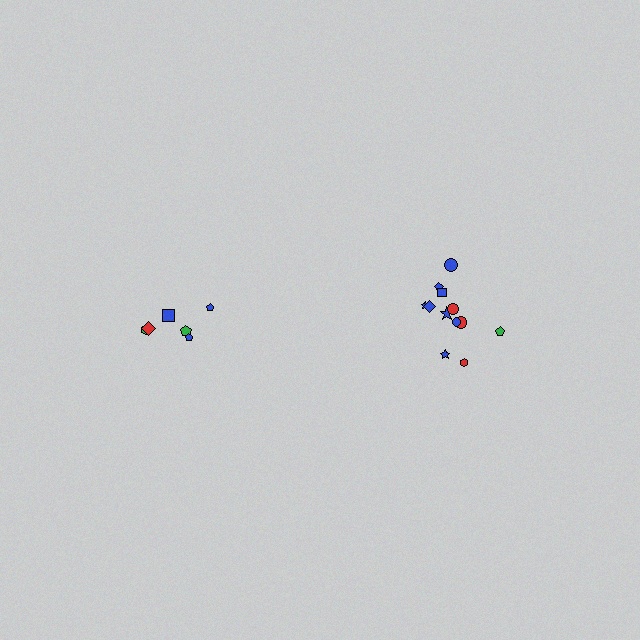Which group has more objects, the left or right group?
The right group.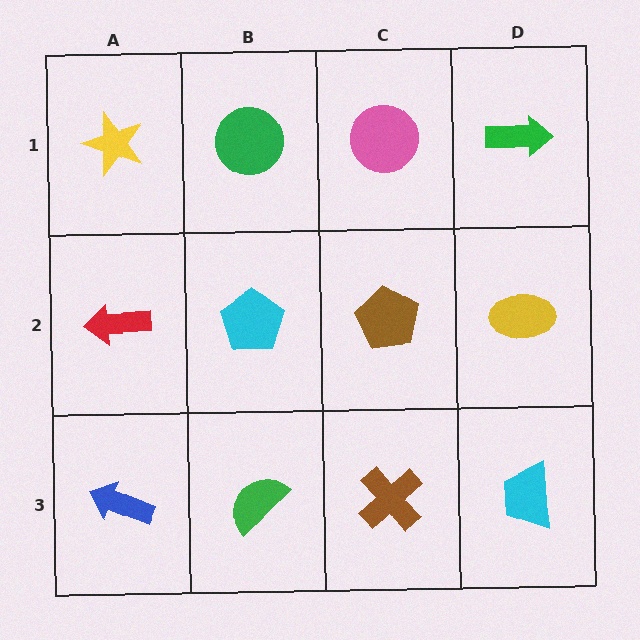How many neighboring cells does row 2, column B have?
4.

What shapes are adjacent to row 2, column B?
A green circle (row 1, column B), a green semicircle (row 3, column B), a red arrow (row 2, column A), a brown pentagon (row 2, column C).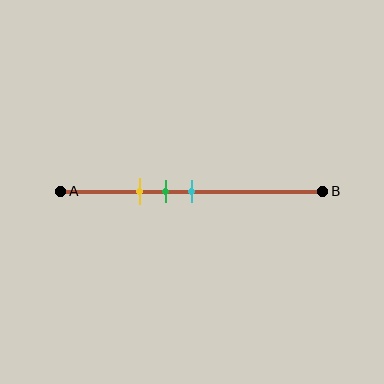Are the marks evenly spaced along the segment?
Yes, the marks are approximately evenly spaced.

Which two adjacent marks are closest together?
The green and cyan marks are the closest adjacent pair.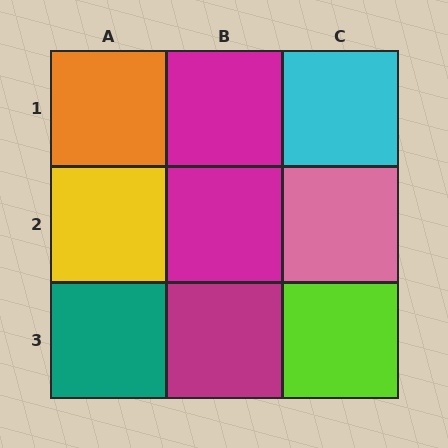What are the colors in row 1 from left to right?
Orange, magenta, cyan.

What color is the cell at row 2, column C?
Pink.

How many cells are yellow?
1 cell is yellow.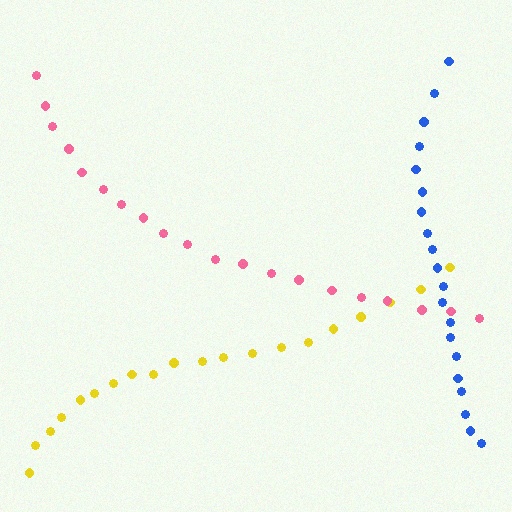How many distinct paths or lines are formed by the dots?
There are 3 distinct paths.